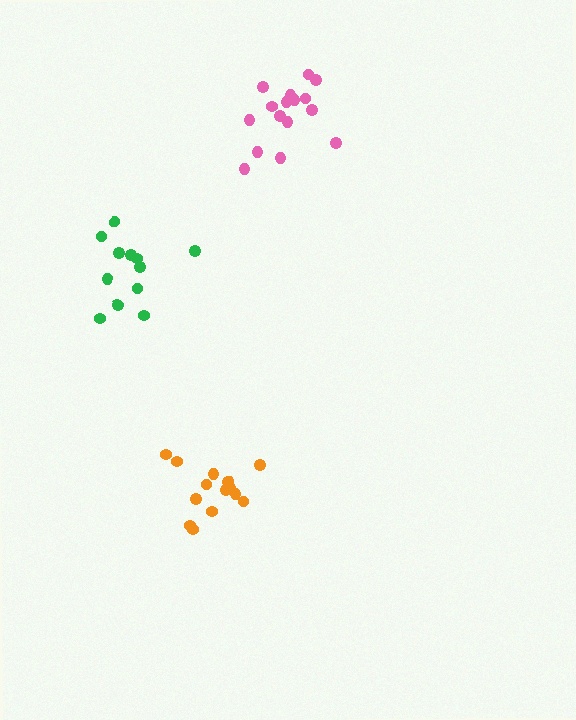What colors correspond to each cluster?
The clusters are colored: green, orange, pink.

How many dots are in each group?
Group 1: 12 dots, Group 2: 14 dots, Group 3: 16 dots (42 total).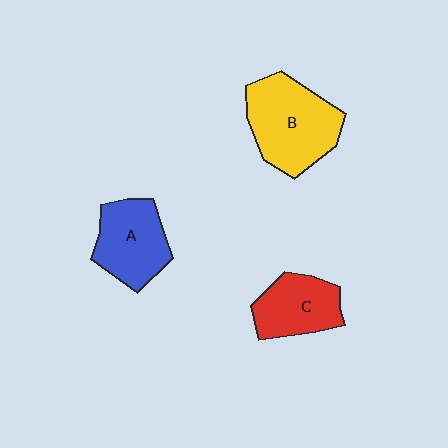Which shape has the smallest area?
Shape C (red).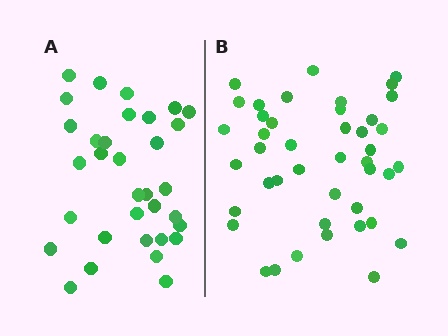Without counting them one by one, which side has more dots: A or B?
Region B (the right region) has more dots.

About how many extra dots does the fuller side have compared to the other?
Region B has roughly 10 or so more dots than region A.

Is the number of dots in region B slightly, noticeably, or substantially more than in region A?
Region B has noticeably more, but not dramatically so. The ratio is roughly 1.3 to 1.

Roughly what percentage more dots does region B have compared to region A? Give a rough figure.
About 30% more.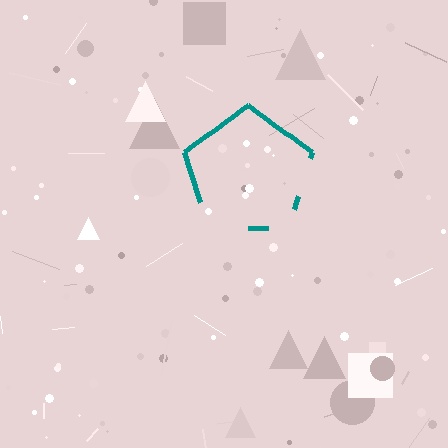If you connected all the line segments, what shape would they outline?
They would outline a pentagon.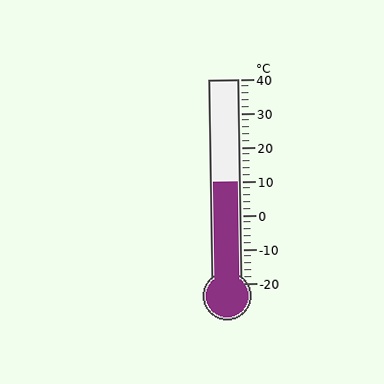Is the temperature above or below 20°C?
The temperature is below 20°C.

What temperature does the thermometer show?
The thermometer shows approximately 10°C.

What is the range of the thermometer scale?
The thermometer scale ranges from -20°C to 40°C.